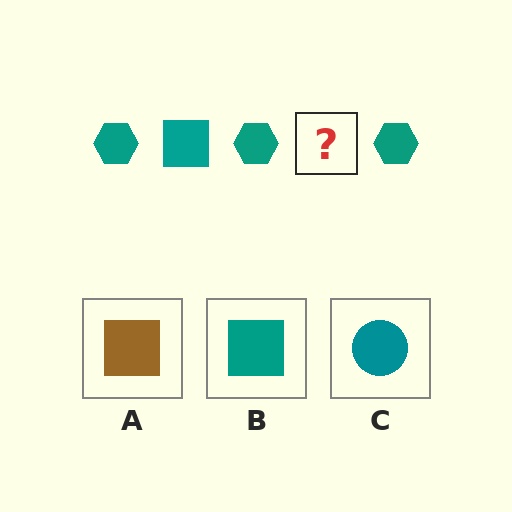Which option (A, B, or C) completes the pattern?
B.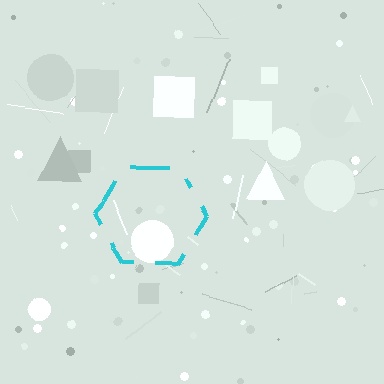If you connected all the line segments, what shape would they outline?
They would outline a hexagon.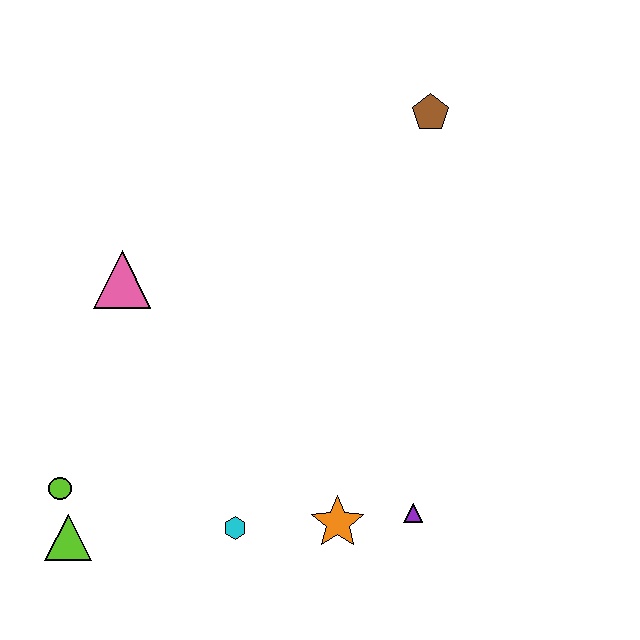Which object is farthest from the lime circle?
The brown pentagon is farthest from the lime circle.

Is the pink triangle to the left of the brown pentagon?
Yes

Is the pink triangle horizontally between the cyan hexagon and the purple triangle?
No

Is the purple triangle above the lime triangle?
Yes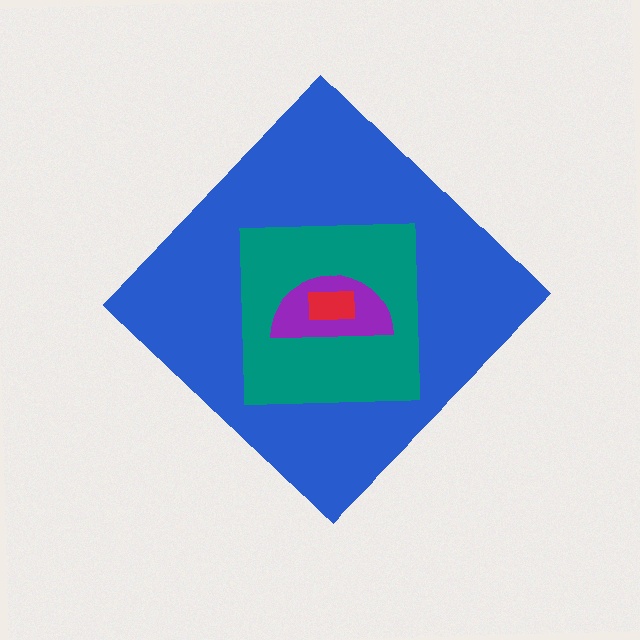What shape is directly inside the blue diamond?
The teal square.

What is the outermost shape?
The blue diamond.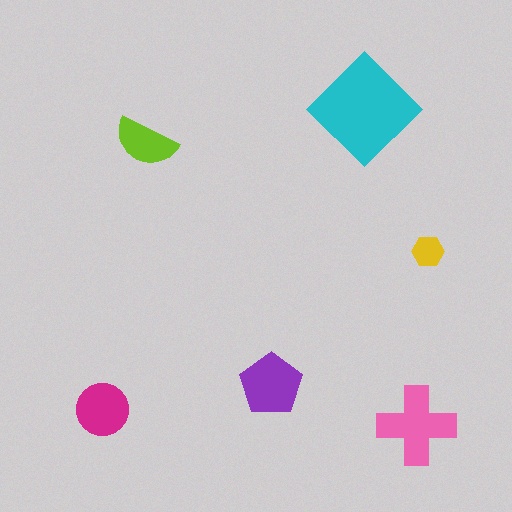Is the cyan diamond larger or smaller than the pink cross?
Larger.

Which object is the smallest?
The yellow hexagon.